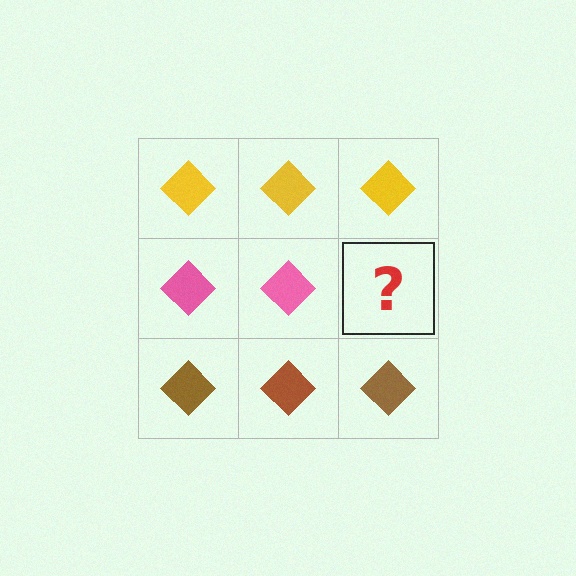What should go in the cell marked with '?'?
The missing cell should contain a pink diamond.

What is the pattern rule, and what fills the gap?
The rule is that each row has a consistent color. The gap should be filled with a pink diamond.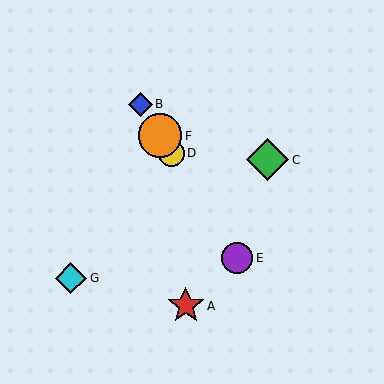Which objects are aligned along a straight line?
Objects B, D, E, F are aligned along a straight line.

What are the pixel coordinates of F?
Object F is at (160, 136).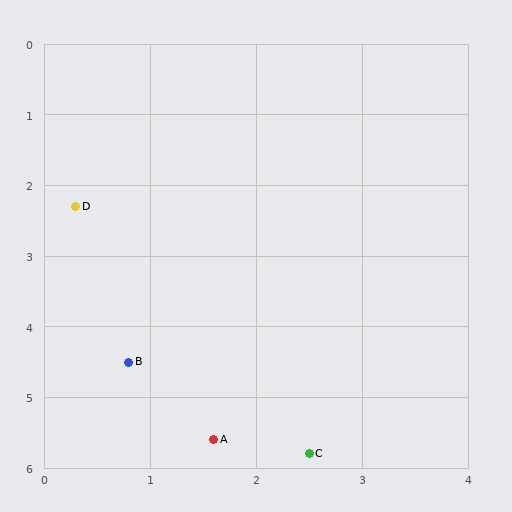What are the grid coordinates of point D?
Point D is at approximately (0.3, 2.3).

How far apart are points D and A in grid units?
Points D and A are about 3.5 grid units apart.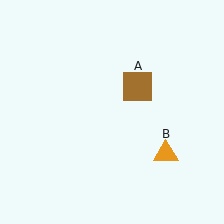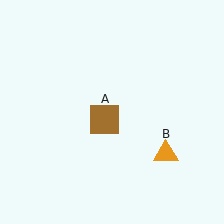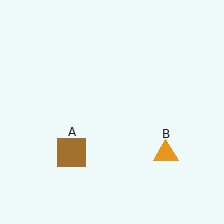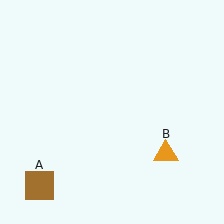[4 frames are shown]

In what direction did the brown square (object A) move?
The brown square (object A) moved down and to the left.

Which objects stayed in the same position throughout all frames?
Orange triangle (object B) remained stationary.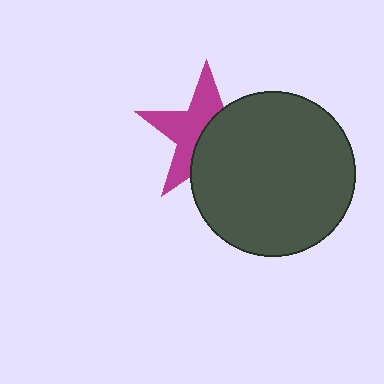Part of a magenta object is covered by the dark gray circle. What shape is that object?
It is a star.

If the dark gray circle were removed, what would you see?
You would see the complete magenta star.